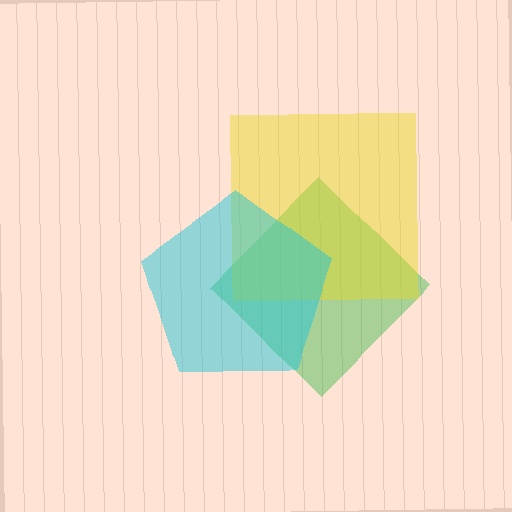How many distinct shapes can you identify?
There are 3 distinct shapes: a green diamond, a yellow square, a cyan pentagon.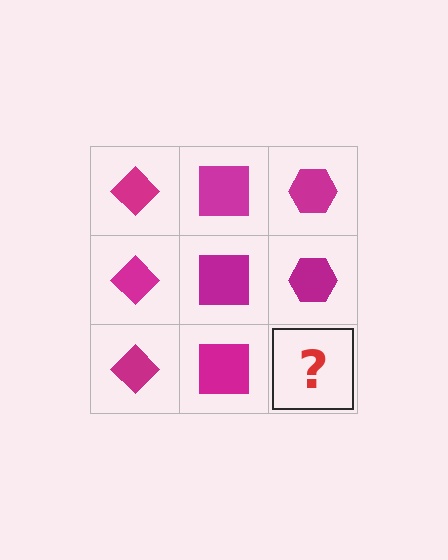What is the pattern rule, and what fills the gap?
The rule is that each column has a consistent shape. The gap should be filled with a magenta hexagon.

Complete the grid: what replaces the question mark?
The question mark should be replaced with a magenta hexagon.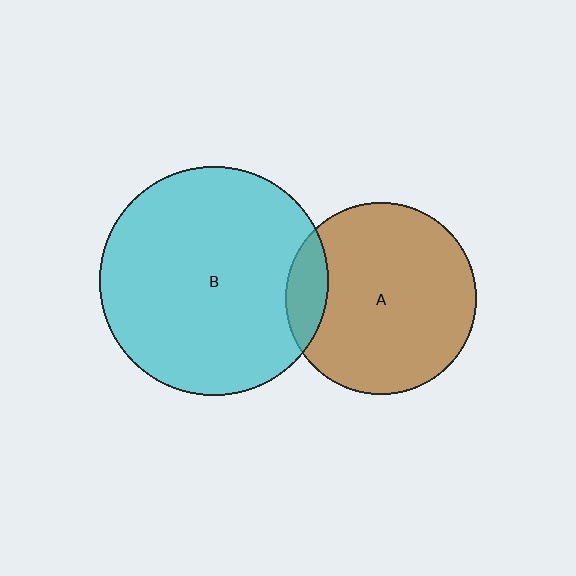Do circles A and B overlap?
Yes.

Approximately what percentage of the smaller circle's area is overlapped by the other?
Approximately 10%.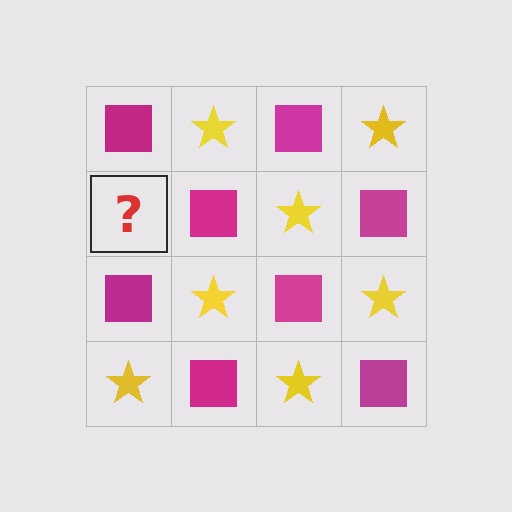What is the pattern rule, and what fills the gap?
The rule is that it alternates magenta square and yellow star in a checkerboard pattern. The gap should be filled with a yellow star.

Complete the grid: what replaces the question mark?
The question mark should be replaced with a yellow star.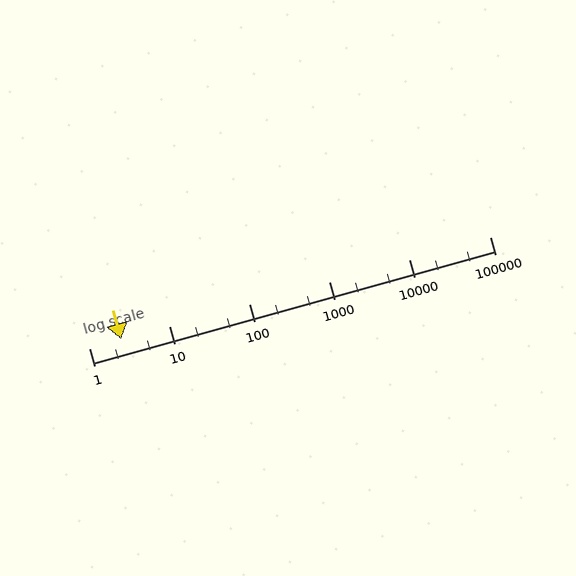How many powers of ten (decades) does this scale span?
The scale spans 5 decades, from 1 to 100000.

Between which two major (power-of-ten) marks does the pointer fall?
The pointer is between 1 and 10.